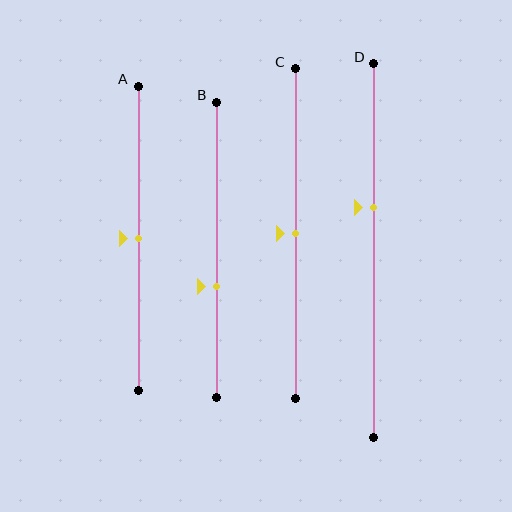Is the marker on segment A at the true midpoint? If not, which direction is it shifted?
Yes, the marker on segment A is at the true midpoint.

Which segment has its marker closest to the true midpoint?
Segment A has its marker closest to the true midpoint.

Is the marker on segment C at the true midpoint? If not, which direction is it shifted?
Yes, the marker on segment C is at the true midpoint.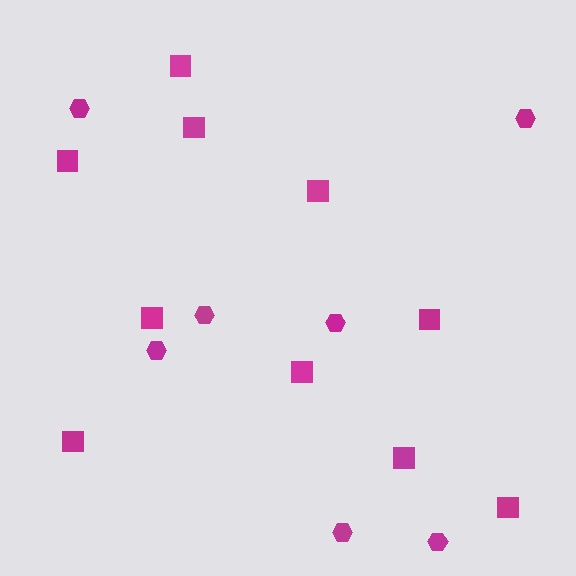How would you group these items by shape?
There are 2 groups: one group of hexagons (7) and one group of squares (10).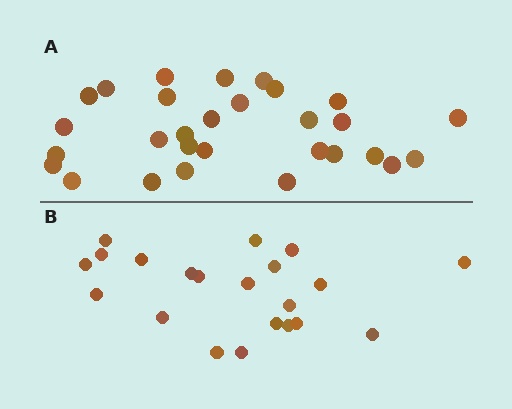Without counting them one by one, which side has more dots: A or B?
Region A (the top region) has more dots.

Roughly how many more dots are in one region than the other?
Region A has roughly 8 or so more dots than region B.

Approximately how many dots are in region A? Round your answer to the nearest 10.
About 30 dots. (The exact count is 29, which rounds to 30.)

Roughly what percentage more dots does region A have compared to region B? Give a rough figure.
About 40% more.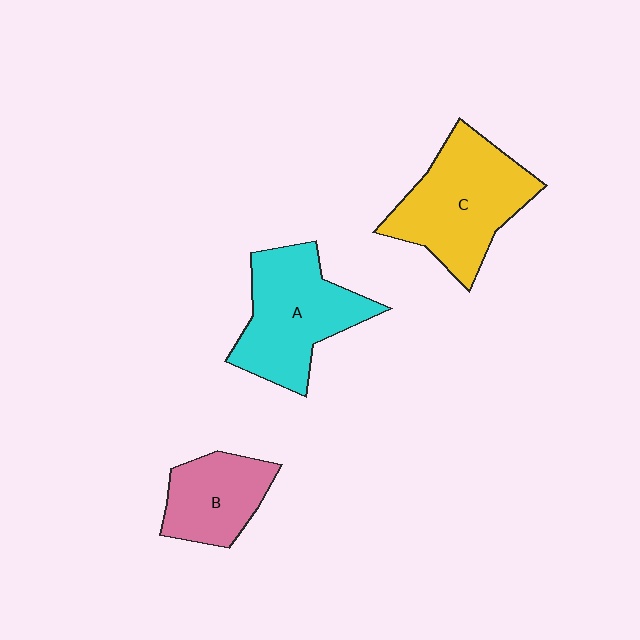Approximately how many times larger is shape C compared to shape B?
Approximately 1.6 times.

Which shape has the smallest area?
Shape B (pink).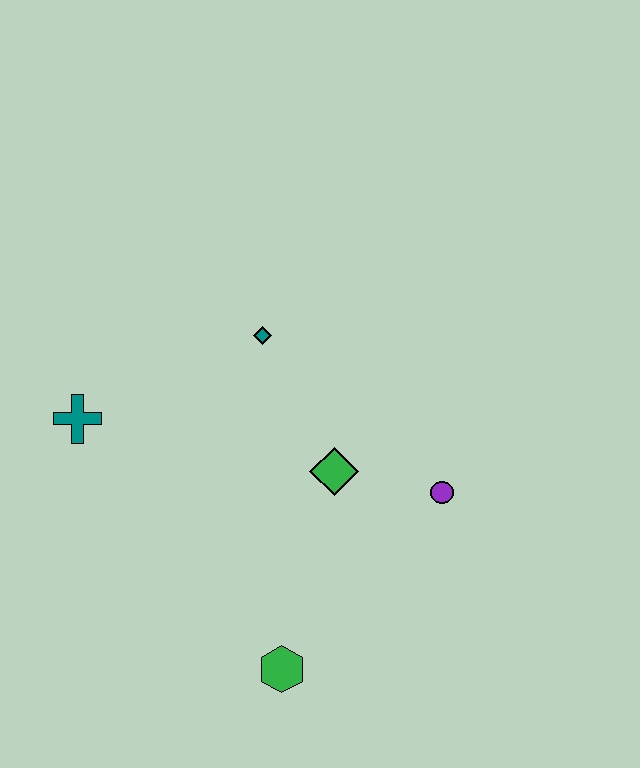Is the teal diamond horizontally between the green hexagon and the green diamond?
No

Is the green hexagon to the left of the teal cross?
No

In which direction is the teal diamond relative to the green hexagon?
The teal diamond is above the green hexagon.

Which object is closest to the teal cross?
The teal diamond is closest to the teal cross.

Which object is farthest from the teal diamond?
The green hexagon is farthest from the teal diamond.